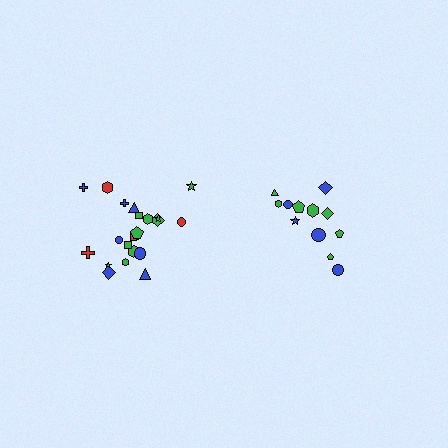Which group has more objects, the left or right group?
The left group.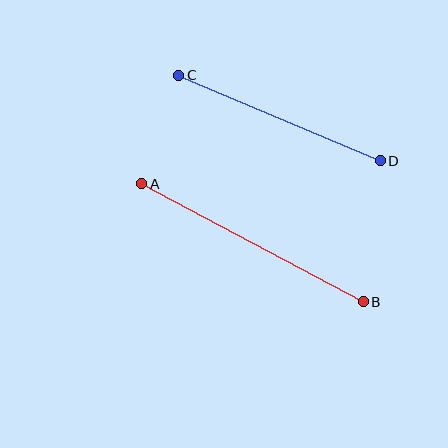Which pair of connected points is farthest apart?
Points A and B are farthest apart.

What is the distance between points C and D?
The distance is approximately 219 pixels.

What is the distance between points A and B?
The distance is approximately 251 pixels.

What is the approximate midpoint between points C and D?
The midpoint is at approximately (280, 118) pixels.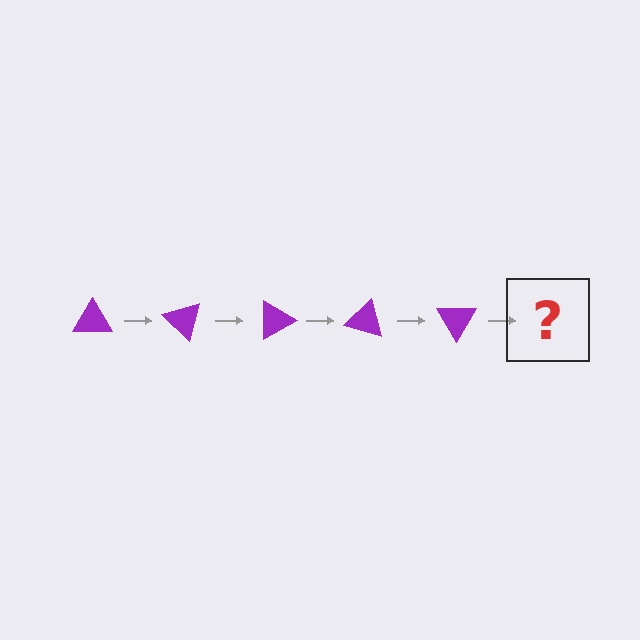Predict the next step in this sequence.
The next step is a purple triangle rotated 225 degrees.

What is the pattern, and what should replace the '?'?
The pattern is that the triangle rotates 45 degrees each step. The '?' should be a purple triangle rotated 225 degrees.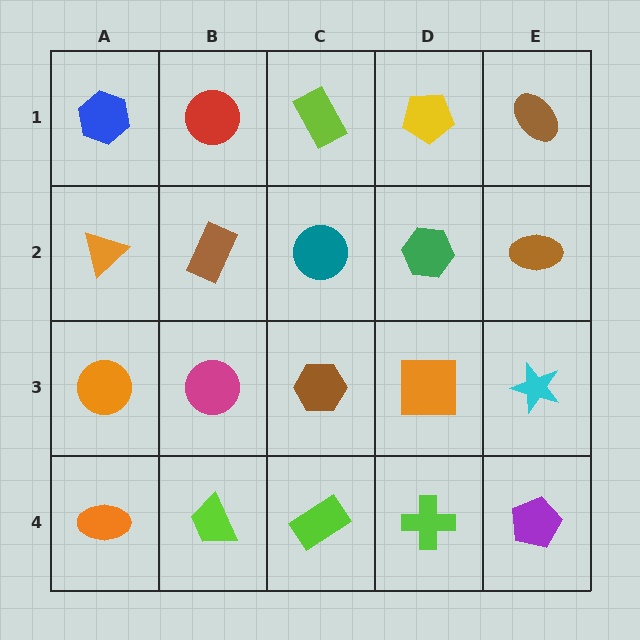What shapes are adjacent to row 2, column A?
A blue hexagon (row 1, column A), an orange circle (row 3, column A), a brown rectangle (row 2, column B).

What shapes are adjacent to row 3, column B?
A brown rectangle (row 2, column B), a lime trapezoid (row 4, column B), an orange circle (row 3, column A), a brown hexagon (row 3, column C).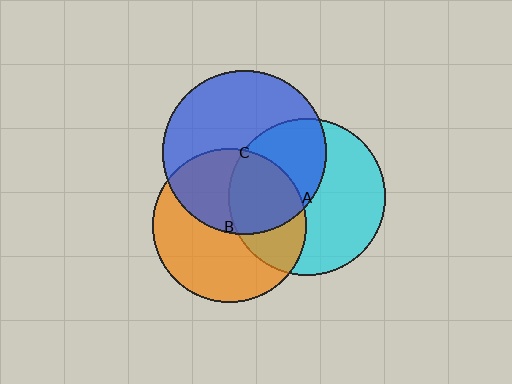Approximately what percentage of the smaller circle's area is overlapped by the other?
Approximately 45%.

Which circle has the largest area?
Circle C (blue).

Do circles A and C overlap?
Yes.